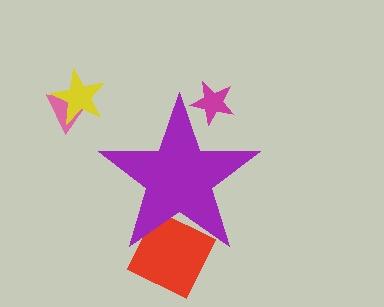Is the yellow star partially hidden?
No, the yellow star is fully visible.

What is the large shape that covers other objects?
A purple star.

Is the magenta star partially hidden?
Yes, the magenta star is partially hidden behind the purple star.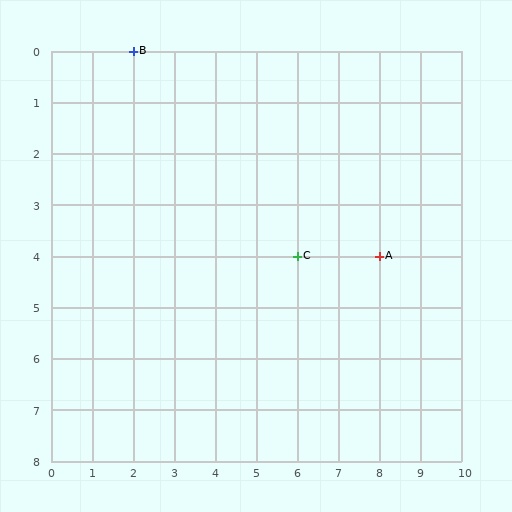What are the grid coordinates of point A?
Point A is at grid coordinates (8, 4).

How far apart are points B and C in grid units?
Points B and C are 4 columns and 4 rows apart (about 5.7 grid units diagonally).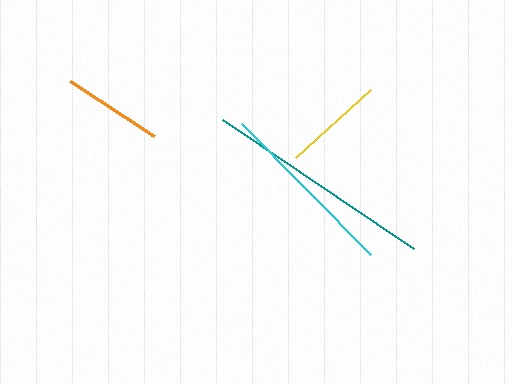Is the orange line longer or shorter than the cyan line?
The cyan line is longer than the orange line.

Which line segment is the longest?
The teal line is the longest at approximately 231 pixels.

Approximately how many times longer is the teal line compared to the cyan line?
The teal line is approximately 1.3 times the length of the cyan line.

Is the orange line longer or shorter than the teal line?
The teal line is longer than the orange line.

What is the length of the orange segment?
The orange segment is approximately 100 pixels long.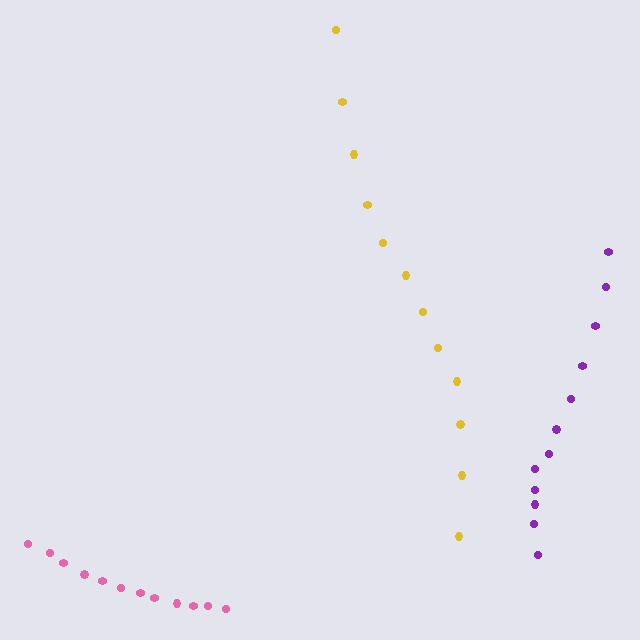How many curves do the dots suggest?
There are 3 distinct paths.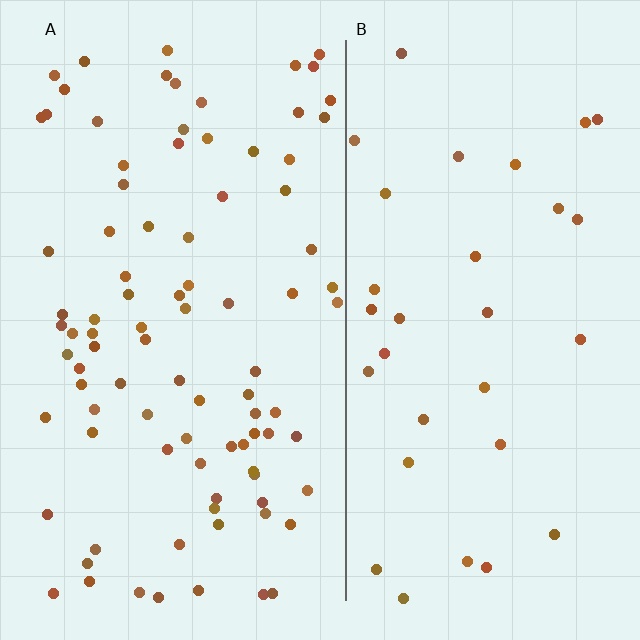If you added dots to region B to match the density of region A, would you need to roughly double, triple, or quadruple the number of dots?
Approximately triple.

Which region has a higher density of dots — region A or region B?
A (the left).